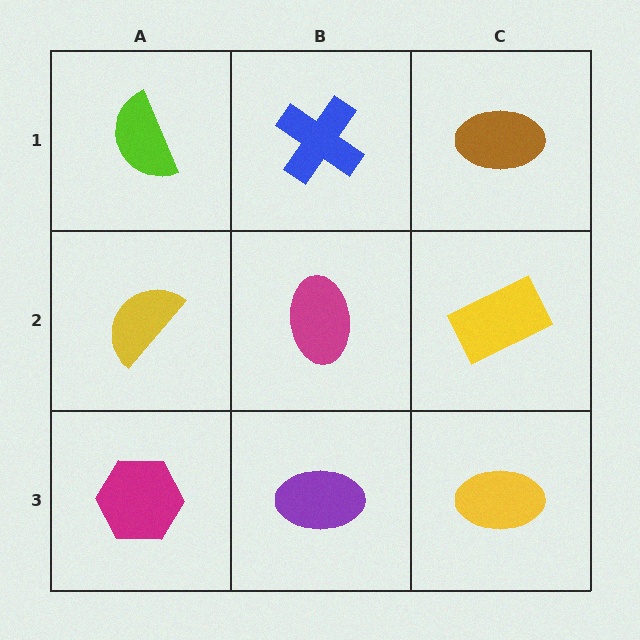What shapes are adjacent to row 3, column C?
A yellow rectangle (row 2, column C), a purple ellipse (row 3, column B).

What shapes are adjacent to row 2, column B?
A blue cross (row 1, column B), a purple ellipse (row 3, column B), a yellow semicircle (row 2, column A), a yellow rectangle (row 2, column C).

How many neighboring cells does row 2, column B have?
4.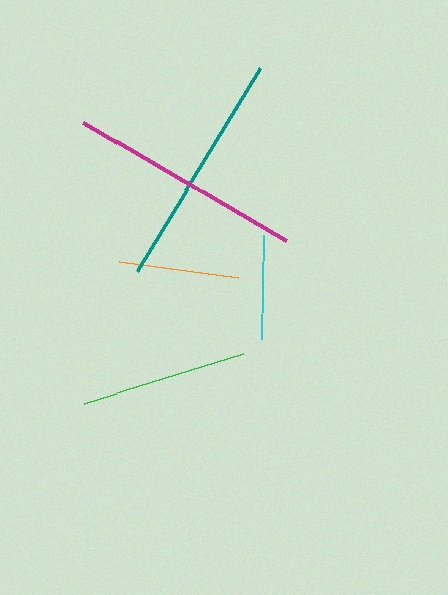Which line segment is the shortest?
The cyan line is the shortest at approximately 104 pixels.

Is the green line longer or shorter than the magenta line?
The magenta line is longer than the green line.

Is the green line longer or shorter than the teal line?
The teal line is longer than the green line.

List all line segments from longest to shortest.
From longest to shortest: teal, magenta, green, orange, cyan.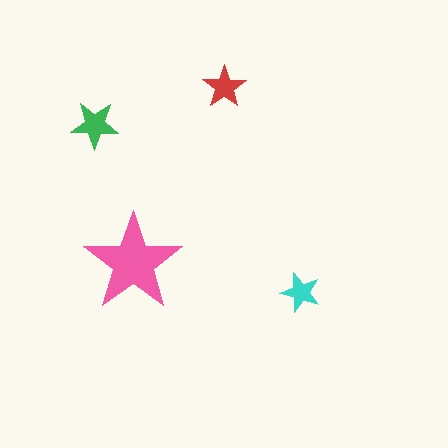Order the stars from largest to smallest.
the pink one, the green one, the red one, the cyan one.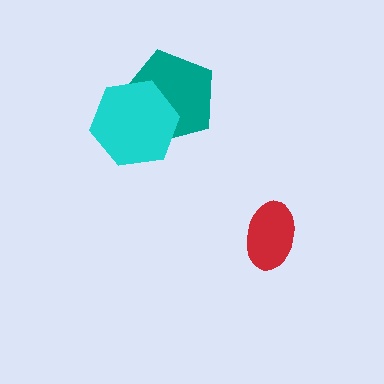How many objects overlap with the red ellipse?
0 objects overlap with the red ellipse.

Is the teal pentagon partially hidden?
Yes, it is partially covered by another shape.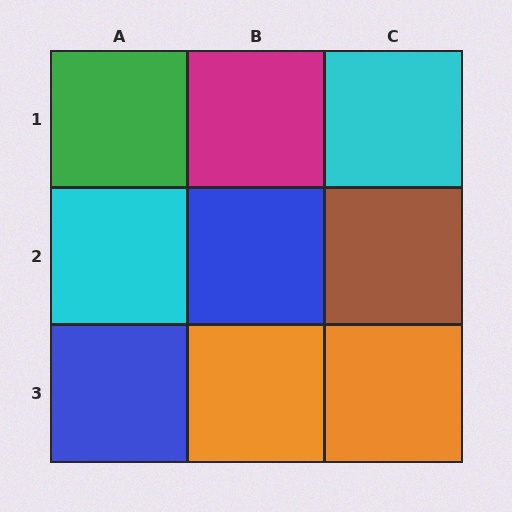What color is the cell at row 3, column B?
Orange.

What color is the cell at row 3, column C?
Orange.